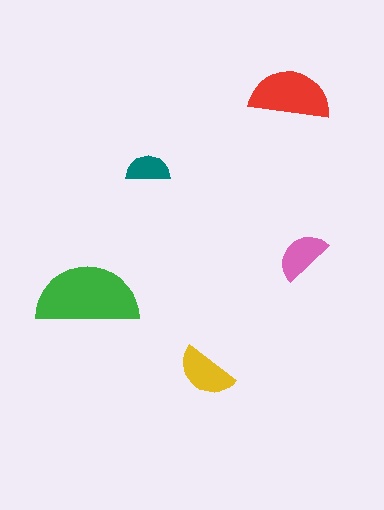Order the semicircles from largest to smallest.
the green one, the red one, the yellow one, the pink one, the teal one.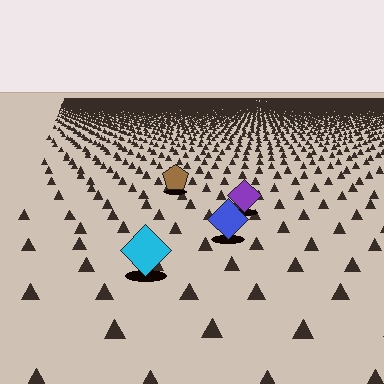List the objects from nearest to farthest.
From nearest to farthest: the cyan diamond, the blue diamond, the purple diamond, the brown pentagon.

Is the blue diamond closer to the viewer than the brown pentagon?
Yes. The blue diamond is closer — you can tell from the texture gradient: the ground texture is coarser near it.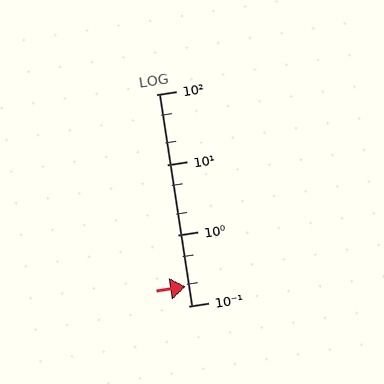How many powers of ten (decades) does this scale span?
The scale spans 3 decades, from 0.1 to 100.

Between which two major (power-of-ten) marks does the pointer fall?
The pointer is between 0.1 and 1.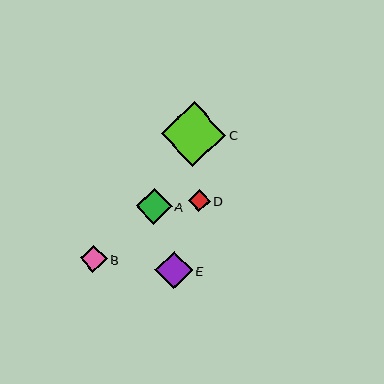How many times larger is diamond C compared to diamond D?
Diamond C is approximately 3.0 times the size of diamond D.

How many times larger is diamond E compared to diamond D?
Diamond E is approximately 1.7 times the size of diamond D.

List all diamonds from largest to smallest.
From largest to smallest: C, E, A, B, D.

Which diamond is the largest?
Diamond C is the largest with a size of approximately 65 pixels.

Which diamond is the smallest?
Diamond D is the smallest with a size of approximately 22 pixels.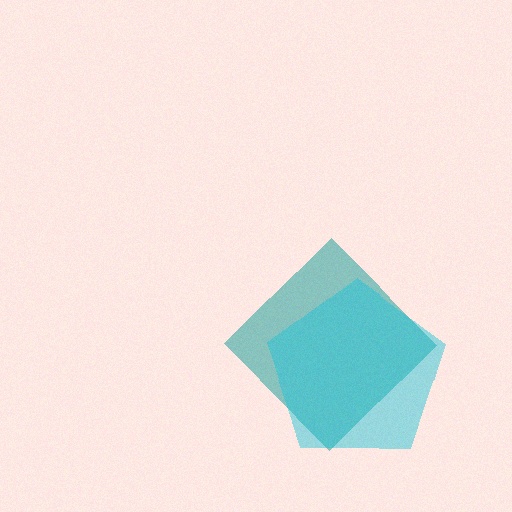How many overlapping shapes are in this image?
There are 2 overlapping shapes in the image.